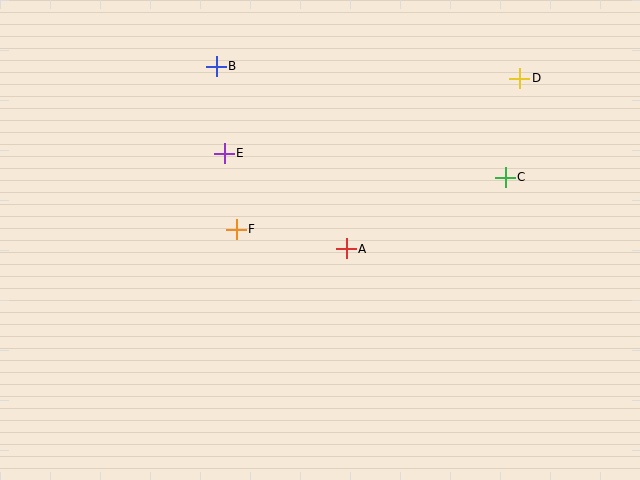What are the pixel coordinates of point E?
Point E is at (224, 153).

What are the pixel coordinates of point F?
Point F is at (236, 229).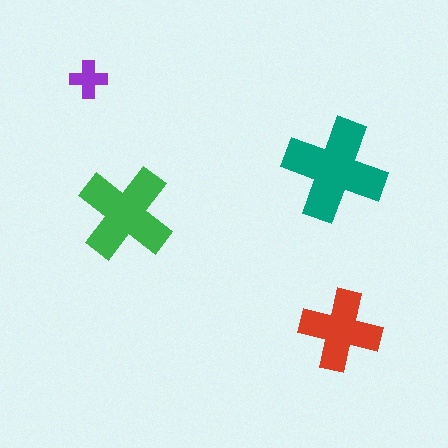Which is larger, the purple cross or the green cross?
The green one.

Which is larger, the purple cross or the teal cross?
The teal one.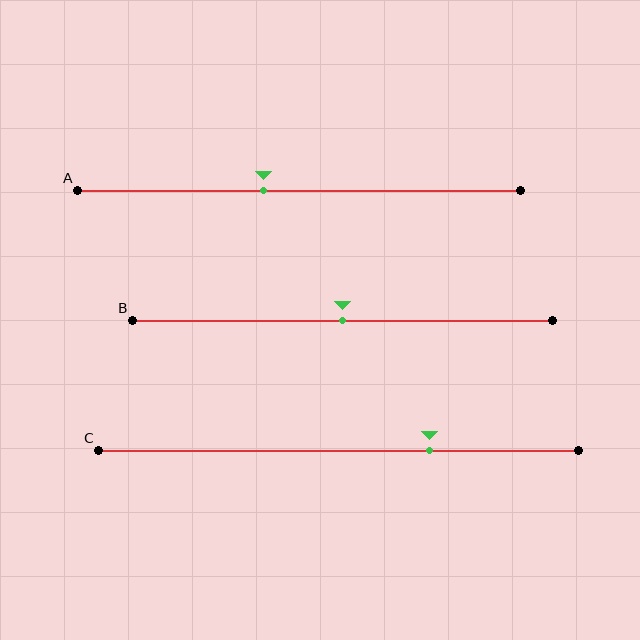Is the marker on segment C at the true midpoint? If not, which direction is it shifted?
No, the marker on segment C is shifted to the right by about 19% of the segment length.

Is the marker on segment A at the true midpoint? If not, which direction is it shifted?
No, the marker on segment A is shifted to the left by about 8% of the segment length.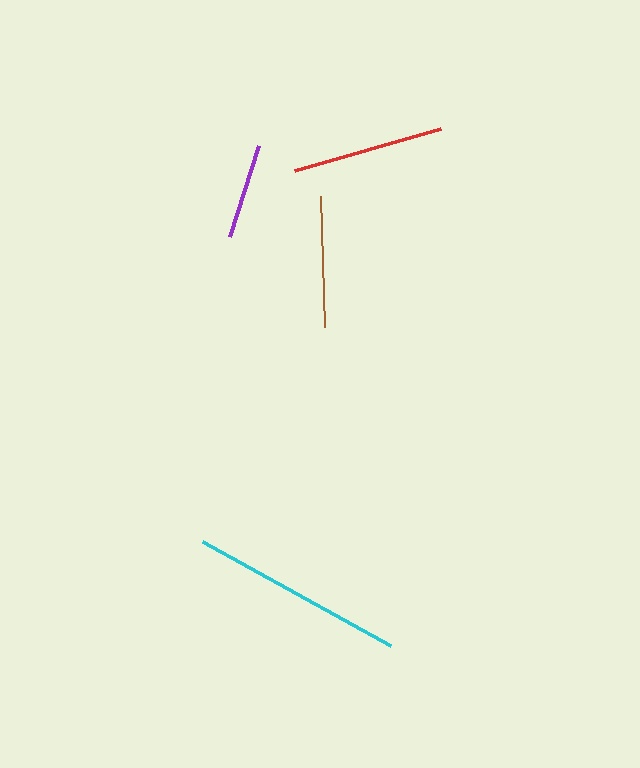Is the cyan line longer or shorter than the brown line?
The cyan line is longer than the brown line.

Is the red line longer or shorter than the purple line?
The red line is longer than the purple line.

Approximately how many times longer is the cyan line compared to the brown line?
The cyan line is approximately 1.6 times the length of the brown line.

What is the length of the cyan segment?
The cyan segment is approximately 215 pixels long.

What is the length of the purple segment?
The purple segment is approximately 96 pixels long.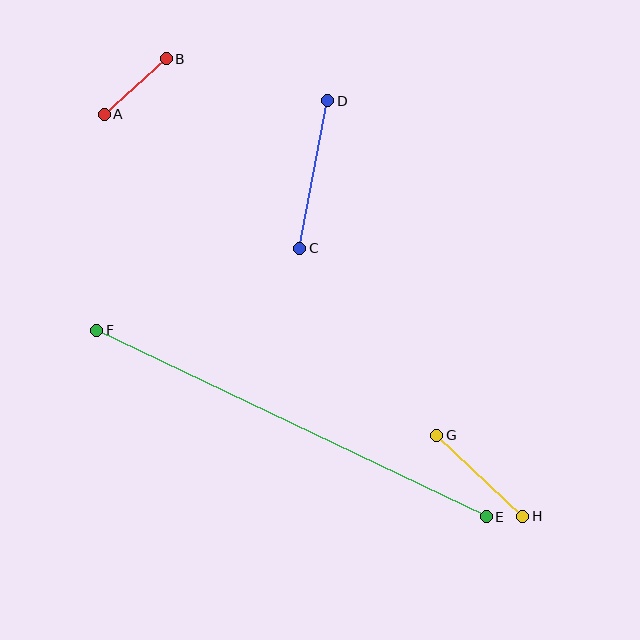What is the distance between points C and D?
The distance is approximately 150 pixels.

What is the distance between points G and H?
The distance is approximately 118 pixels.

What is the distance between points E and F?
The distance is approximately 432 pixels.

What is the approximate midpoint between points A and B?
The midpoint is at approximately (135, 86) pixels.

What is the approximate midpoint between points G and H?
The midpoint is at approximately (480, 476) pixels.